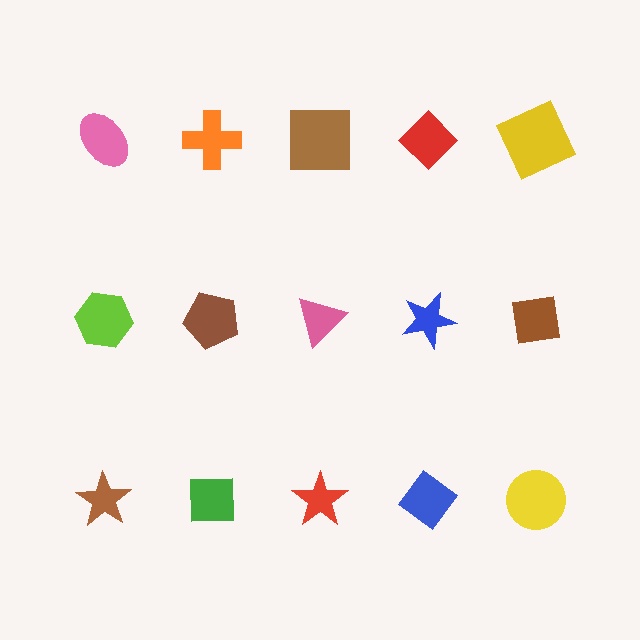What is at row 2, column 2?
A brown pentagon.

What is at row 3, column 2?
A green square.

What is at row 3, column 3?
A red star.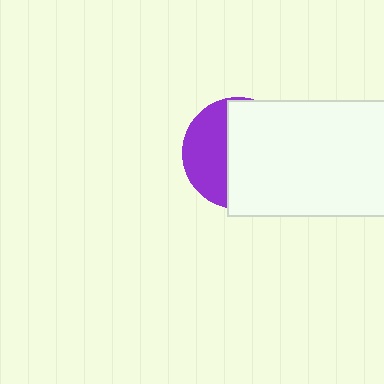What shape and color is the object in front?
The object in front is a white rectangle.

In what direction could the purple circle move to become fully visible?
The purple circle could move left. That would shift it out from behind the white rectangle entirely.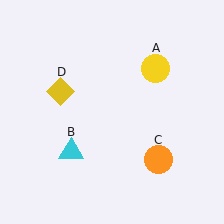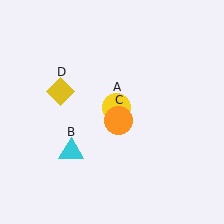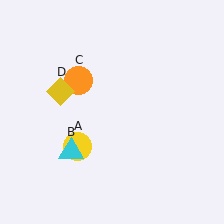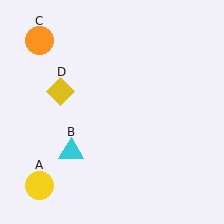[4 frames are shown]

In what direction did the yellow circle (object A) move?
The yellow circle (object A) moved down and to the left.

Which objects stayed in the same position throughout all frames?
Cyan triangle (object B) and yellow diamond (object D) remained stationary.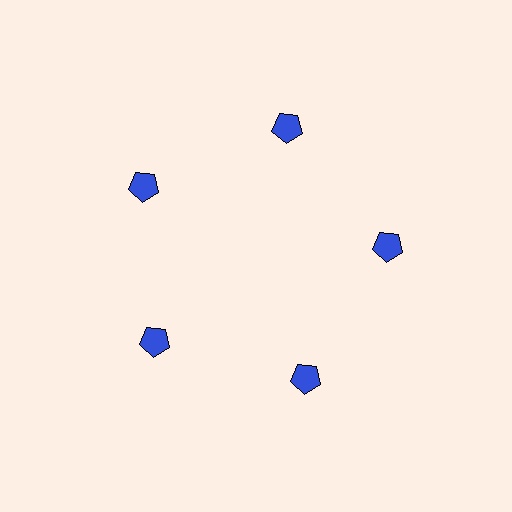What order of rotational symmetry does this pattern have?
This pattern has 5-fold rotational symmetry.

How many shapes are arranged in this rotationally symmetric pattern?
There are 5 shapes, arranged in 5 groups of 1.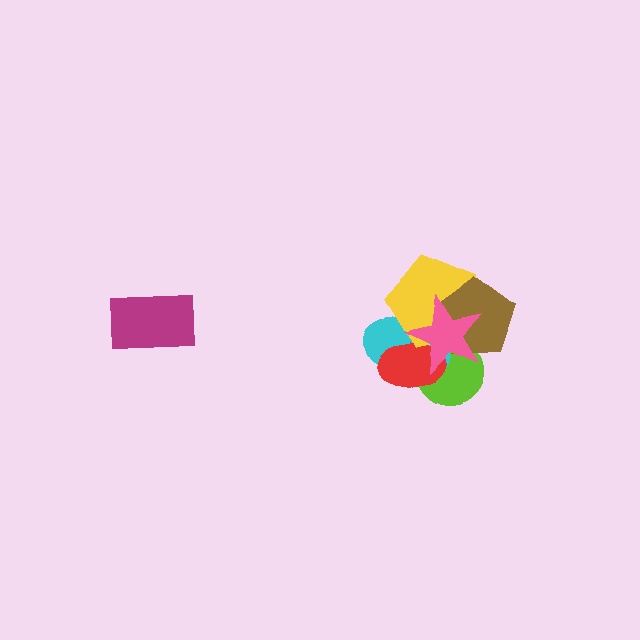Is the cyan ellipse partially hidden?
Yes, it is partially covered by another shape.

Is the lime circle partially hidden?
Yes, it is partially covered by another shape.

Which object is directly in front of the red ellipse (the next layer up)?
The yellow pentagon is directly in front of the red ellipse.